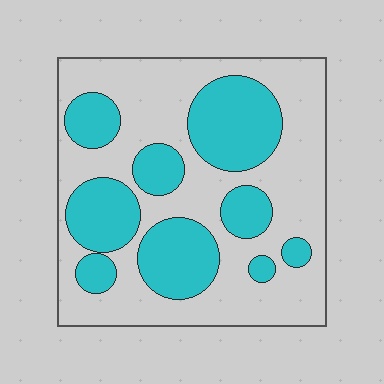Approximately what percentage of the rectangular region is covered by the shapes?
Approximately 35%.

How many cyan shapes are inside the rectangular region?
9.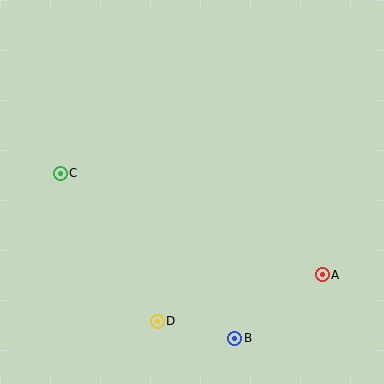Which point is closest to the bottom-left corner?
Point D is closest to the bottom-left corner.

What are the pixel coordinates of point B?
Point B is at (235, 338).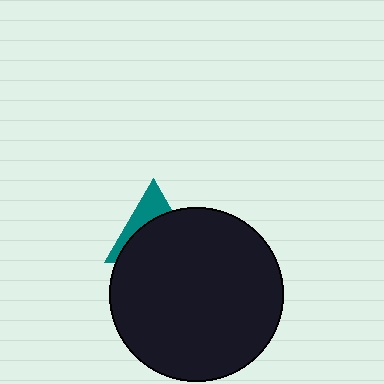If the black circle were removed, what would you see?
You would see the complete teal triangle.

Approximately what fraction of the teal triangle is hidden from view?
Roughly 66% of the teal triangle is hidden behind the black circle.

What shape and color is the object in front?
The object in front is a black circle.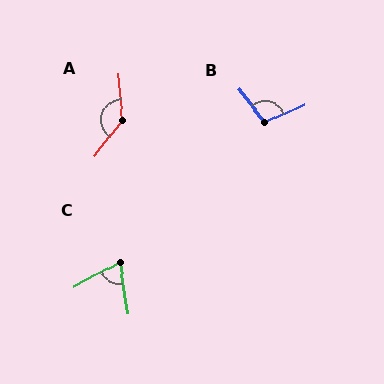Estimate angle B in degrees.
Approximately 103 degrees.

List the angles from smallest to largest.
C (70°), B (103°), A (137°).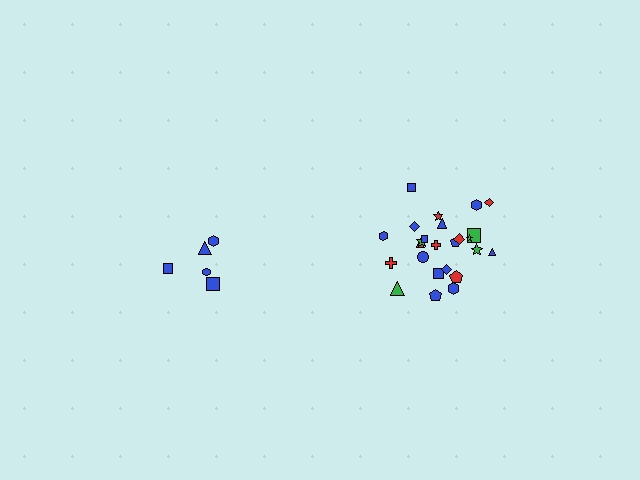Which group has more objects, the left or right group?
The right group.